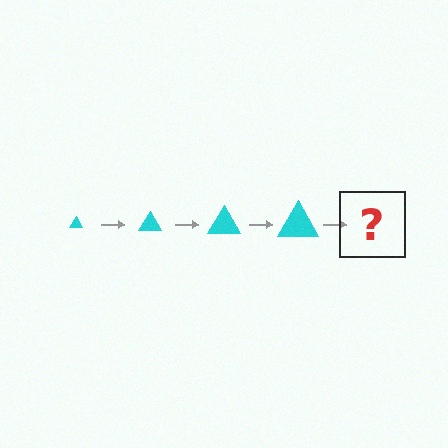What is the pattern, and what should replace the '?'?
The pattern is that the triangle gets progressively larger each step. The '?' should be a cyan triangle, larger than the previous one.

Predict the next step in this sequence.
The next step is a cyan triangle, larger than the previous one.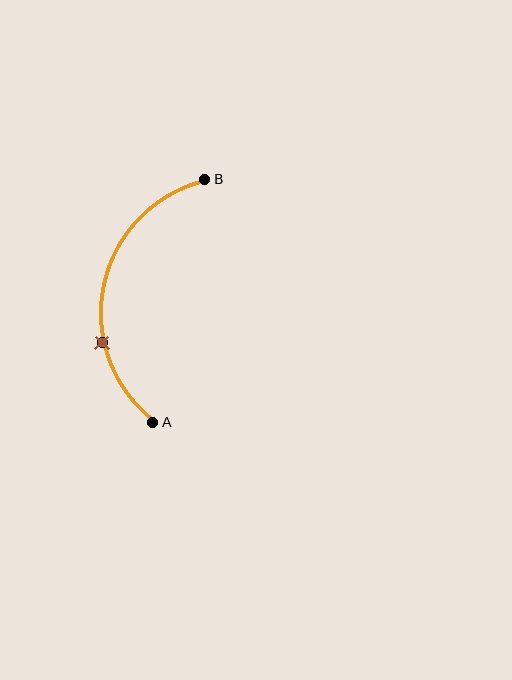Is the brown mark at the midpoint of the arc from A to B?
No. The brown mark lies on the arc but is closer to endpoint A. The arc midpoint would be at the point on the curve equidistant along the arc from both A and B.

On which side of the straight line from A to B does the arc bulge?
The arc bulges to the left of the straight line connecting A and B.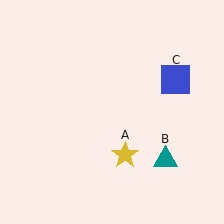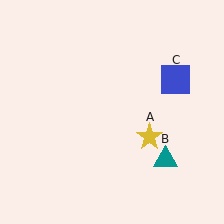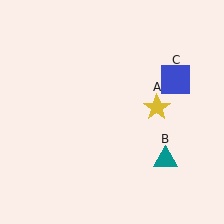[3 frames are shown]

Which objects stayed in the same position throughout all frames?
Teal triangle (object B) and blue square (object C) remained stationary.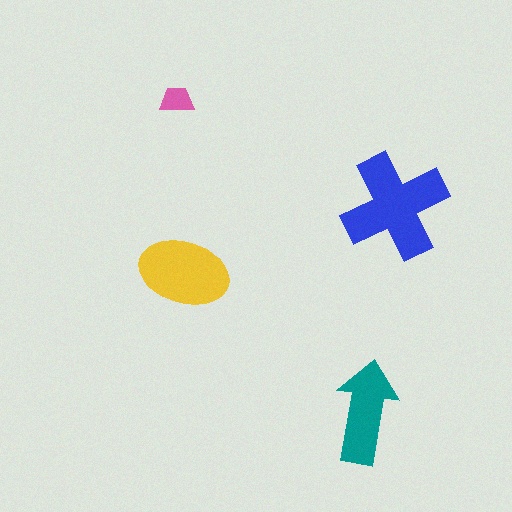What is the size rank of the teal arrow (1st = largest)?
3rd.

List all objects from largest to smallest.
The blue cross, the yellow ellipse, the teal arrow, the pink trapezoid.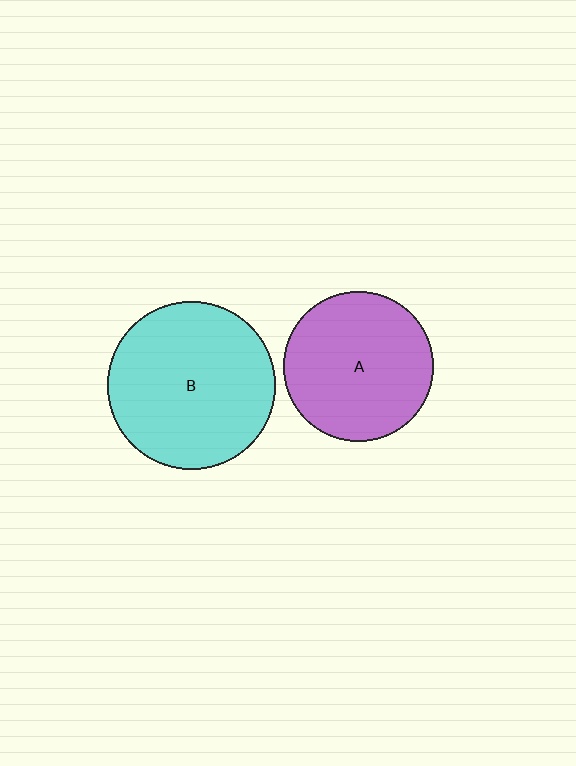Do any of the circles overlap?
No, none of the circles overlap.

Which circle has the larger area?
Circle B (cyan).